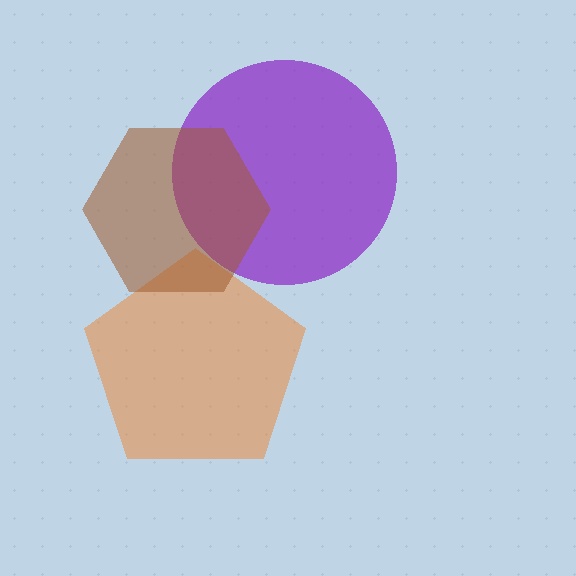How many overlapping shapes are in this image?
There are 3 overlapping shapes in the image.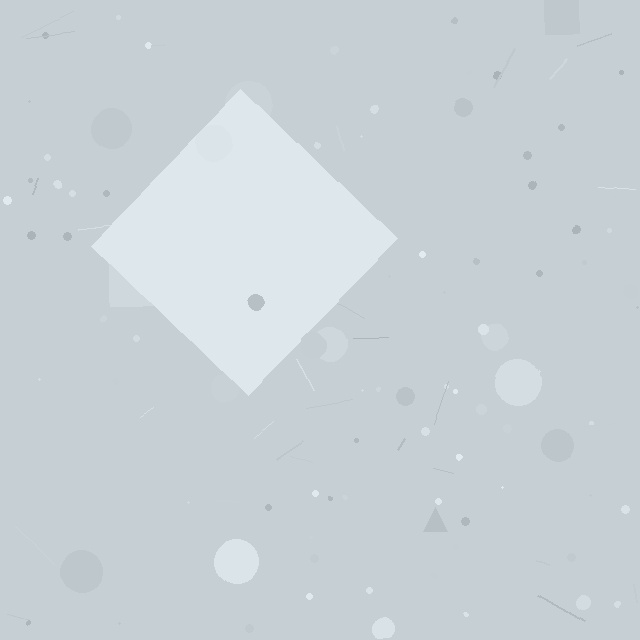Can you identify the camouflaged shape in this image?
The camouflaged shape is a diamond.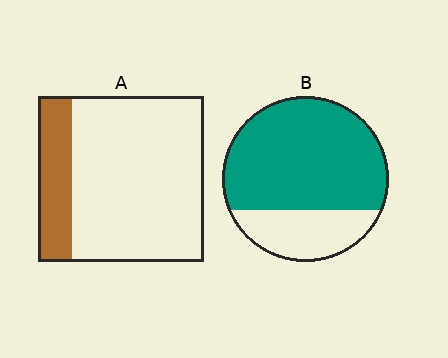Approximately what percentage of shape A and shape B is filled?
A is approximately 20% and B is approximately 75%.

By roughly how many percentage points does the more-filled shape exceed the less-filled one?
By roughly 55 percentage points (B over A).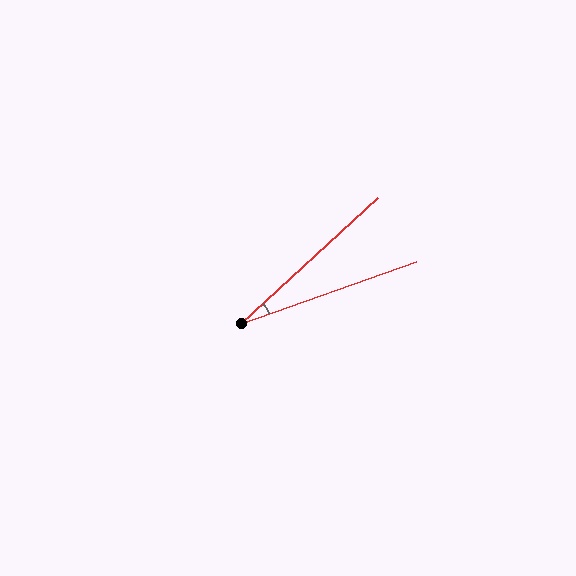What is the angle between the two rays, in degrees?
Approximately 23 degrees.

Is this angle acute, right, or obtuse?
It is acute.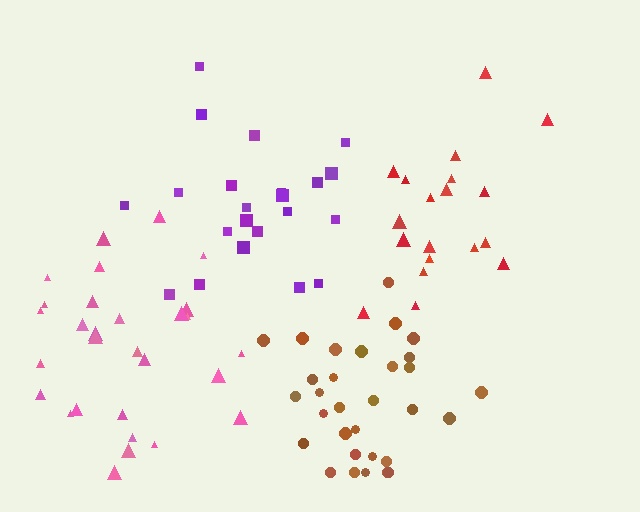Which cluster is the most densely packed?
Brown.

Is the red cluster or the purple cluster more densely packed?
Red.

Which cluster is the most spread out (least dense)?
Purple.